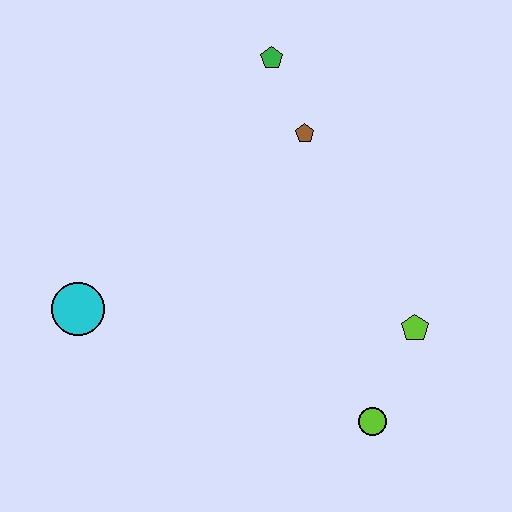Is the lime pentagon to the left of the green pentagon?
No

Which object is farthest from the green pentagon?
The lime circle is farthest from the green pentagon.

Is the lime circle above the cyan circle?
No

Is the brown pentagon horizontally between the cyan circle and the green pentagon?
No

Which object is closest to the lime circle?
The lime pentagon is closest to the lime circle.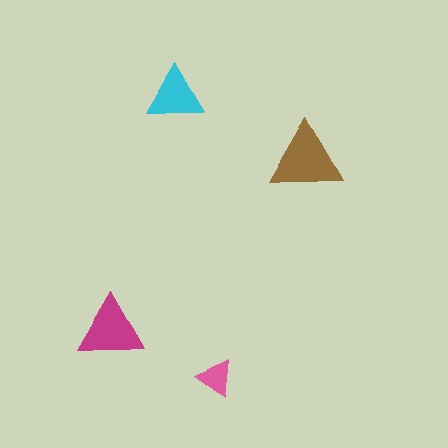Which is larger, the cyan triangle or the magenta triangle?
The magenta one.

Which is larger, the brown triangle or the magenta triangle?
The brown one.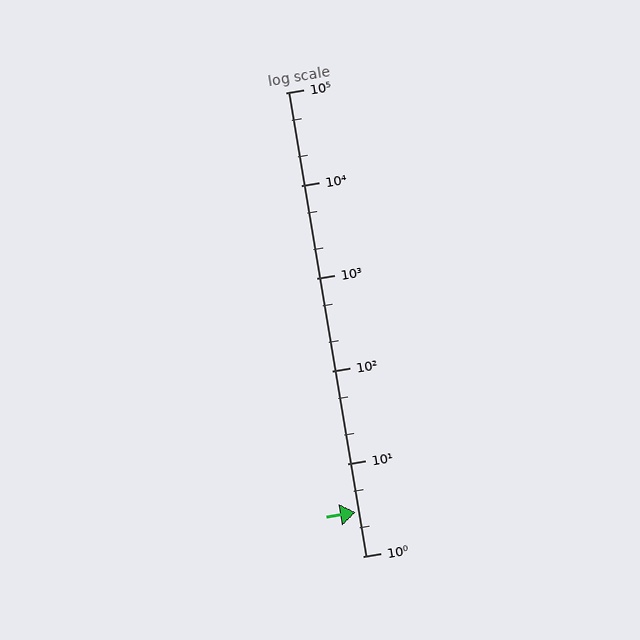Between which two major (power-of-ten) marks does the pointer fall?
The pointer is between 1 and 10.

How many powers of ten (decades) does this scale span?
The scale spans 5 decades, from 1 to 100000.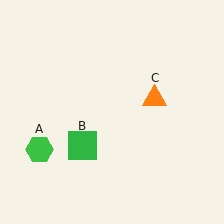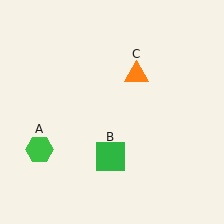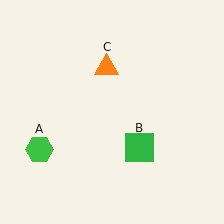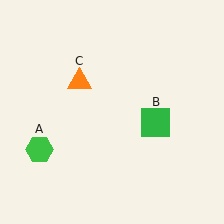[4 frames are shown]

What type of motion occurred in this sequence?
The green square (object B), orange triangle (object C) rotated counterclockwise around the center of the scene.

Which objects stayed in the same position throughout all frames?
Green hexagon (object A) remained stationary.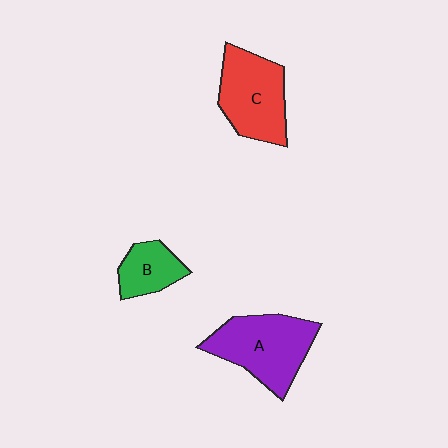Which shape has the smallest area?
Shape B (green).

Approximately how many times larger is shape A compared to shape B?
Approximately 2.1 times.